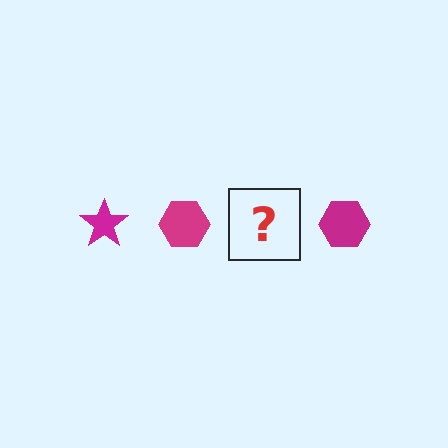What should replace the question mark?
The question mark should be replaced with a magenta star.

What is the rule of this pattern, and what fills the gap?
The rule is that the pattern cycles through star, hexagon shapes in magenta. The gap should be filled with a magenta star.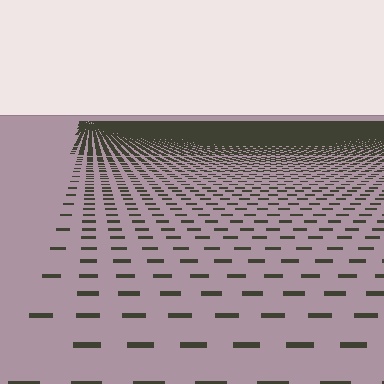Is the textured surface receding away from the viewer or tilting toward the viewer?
The surface is receding away from the viewer. Texture elements get smaller and denser toward the top.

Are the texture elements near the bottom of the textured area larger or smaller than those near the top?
Larger. Near the bottom, elements are closer to the viewer and appear at a bigger on-screen size.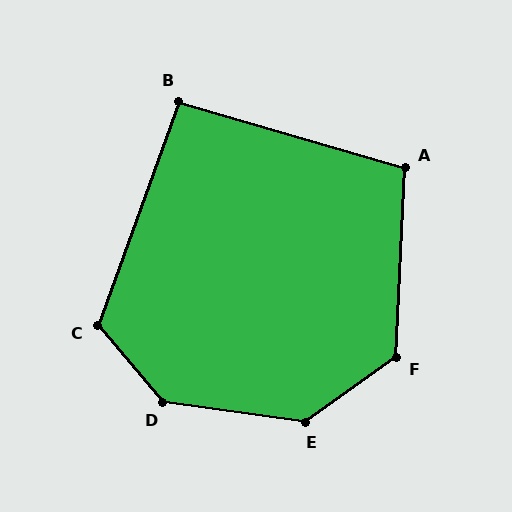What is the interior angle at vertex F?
Approximately 128 degrees (obtuse).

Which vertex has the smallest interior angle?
B, at approximately 94 degrees.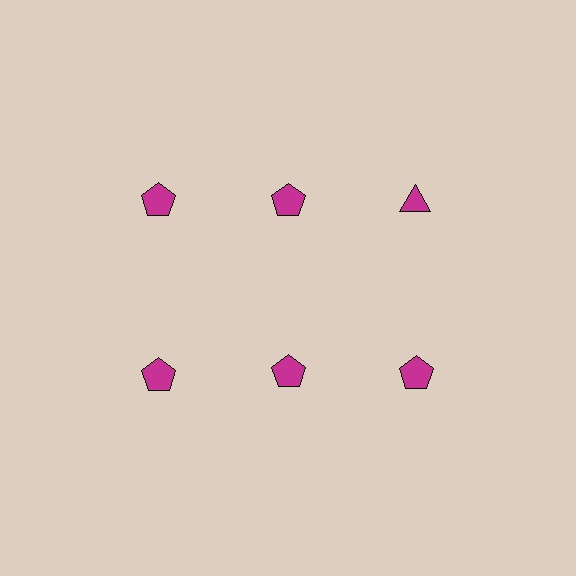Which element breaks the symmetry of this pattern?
The magenta triangle in the top row, center column breaks the symmetry. All other shapes are magenta pentagons.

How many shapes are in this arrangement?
There are 6 shapes arranged in a grid pattern.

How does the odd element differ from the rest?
It has a different shape: triangle instead of pentagon.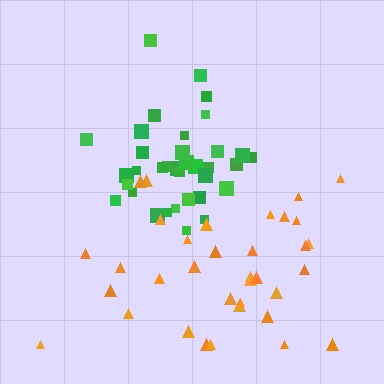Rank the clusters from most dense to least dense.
green, orange.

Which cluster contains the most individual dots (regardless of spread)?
Green (35).